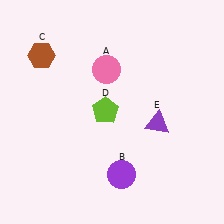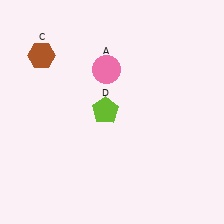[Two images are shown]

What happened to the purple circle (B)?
The purple circle (B) was removed in Image 2. It was in the bottom-right area of Image 1.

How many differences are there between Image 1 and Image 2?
There are 2 differences between the two images.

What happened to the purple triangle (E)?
The purple triangle (E) was removed in Image 2. It was in the bottom-right area of Image 1.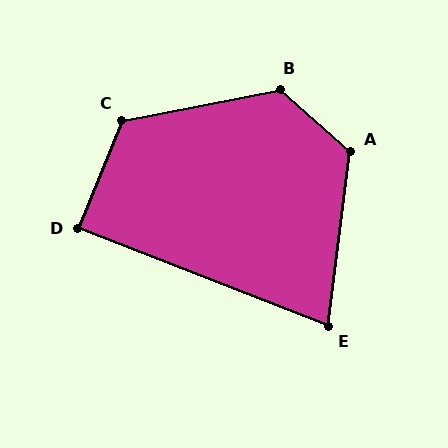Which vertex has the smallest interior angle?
E, at approximately 76 degrees.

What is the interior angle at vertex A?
Approximately 124 degrees (obtuse).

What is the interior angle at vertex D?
Approximately 90 degrees (approximately right).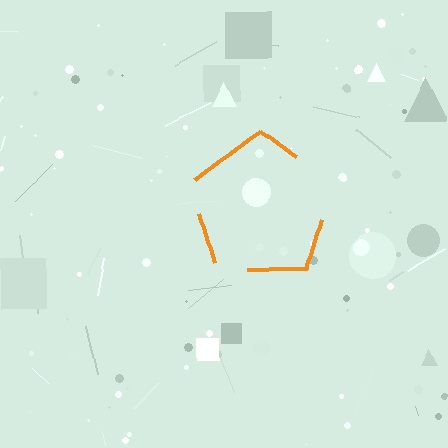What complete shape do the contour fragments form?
The contour fragments form a pentagon.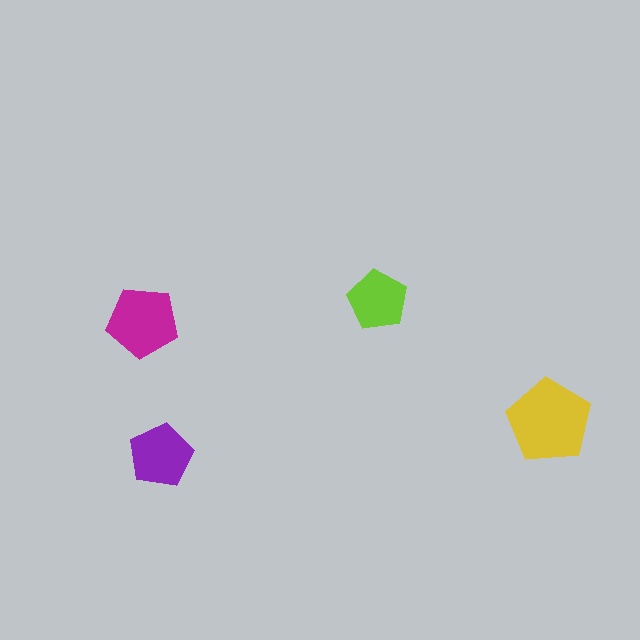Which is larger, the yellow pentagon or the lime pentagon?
The yellow one.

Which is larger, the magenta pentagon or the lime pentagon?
The magenta one.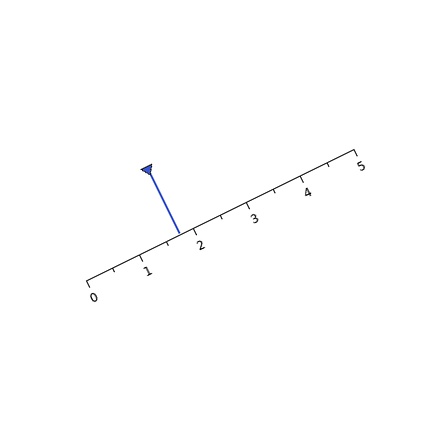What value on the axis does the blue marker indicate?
The marker indicates approximately 1.8.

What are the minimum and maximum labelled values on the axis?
The axis runs from 0 to 5.